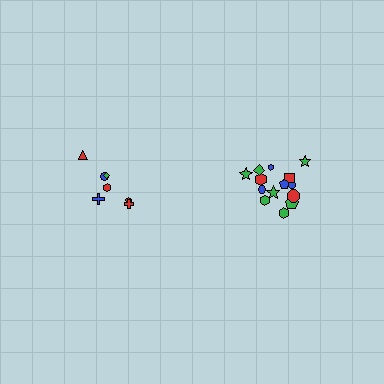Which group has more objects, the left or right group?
The right group.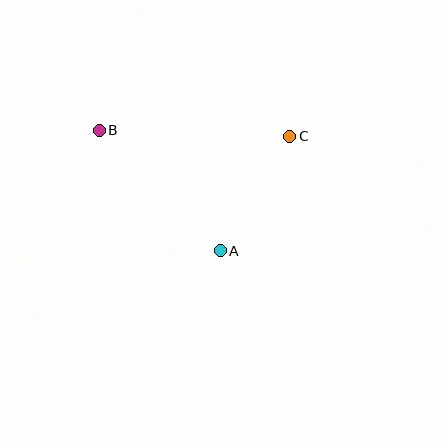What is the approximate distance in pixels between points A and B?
The distance between A and B is approximately 171 pixels.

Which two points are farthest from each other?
Points B and C are farthest from each other.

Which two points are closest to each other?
Points A and C are closest to each other.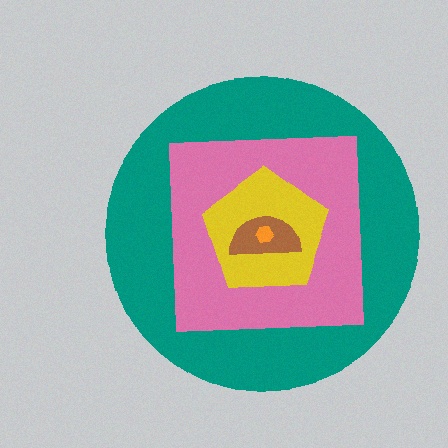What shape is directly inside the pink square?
The yellow pentagon.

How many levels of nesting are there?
5.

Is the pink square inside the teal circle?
Yes.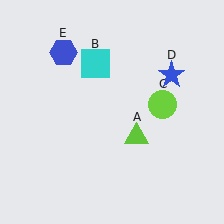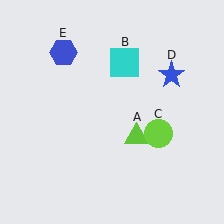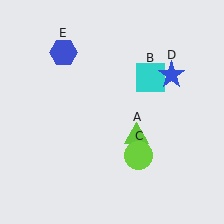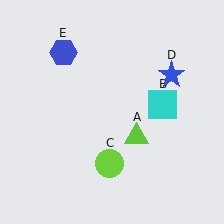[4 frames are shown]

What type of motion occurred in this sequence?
The cyan square (object B), lime circle (object C) rotated clockwise around the center of the scene.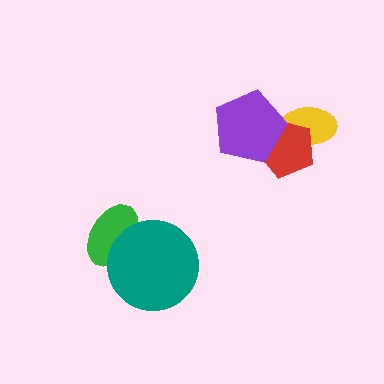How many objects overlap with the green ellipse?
1 object overlaps with the green ellipse.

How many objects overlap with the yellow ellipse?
2 objects overlap with the yellow ellipse.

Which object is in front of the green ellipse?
The teal circle is in front of the green ellipse.